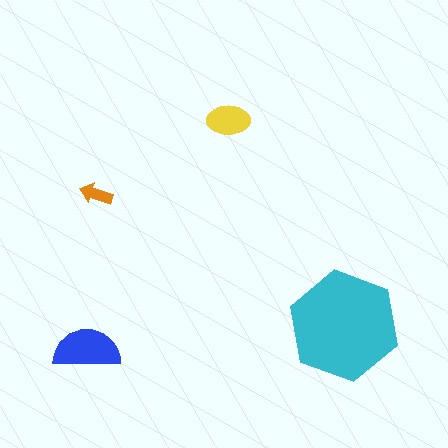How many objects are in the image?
There are 4 objects in the image.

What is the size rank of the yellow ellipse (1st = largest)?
3rd.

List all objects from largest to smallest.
The cyan hexagon, the blue semicircle, the yellow ellipse, the orange arrow.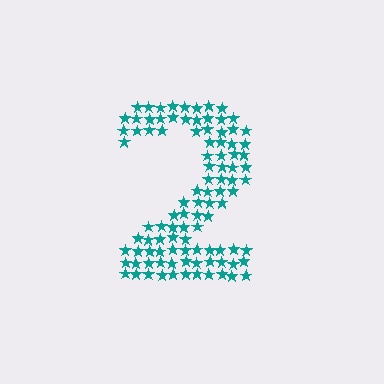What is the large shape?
The large shape is the digit 2.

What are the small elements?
The small elements are stars.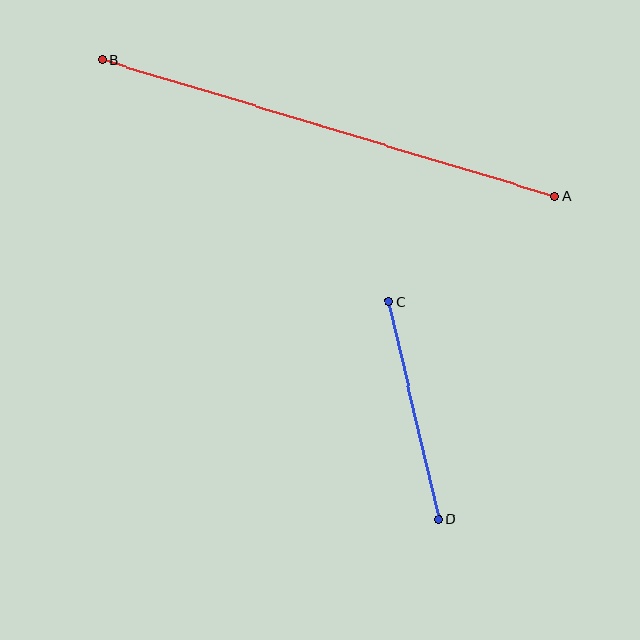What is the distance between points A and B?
The distance is approximately 473 pixels.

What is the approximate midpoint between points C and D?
The midpoint is at approximately (414, 410) pixels.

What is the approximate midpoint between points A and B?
The midpoint is at approximately (328, 128) pixels.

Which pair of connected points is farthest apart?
Points A and B are farthest apart.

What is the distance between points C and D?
The distance is approximately 224 pixels.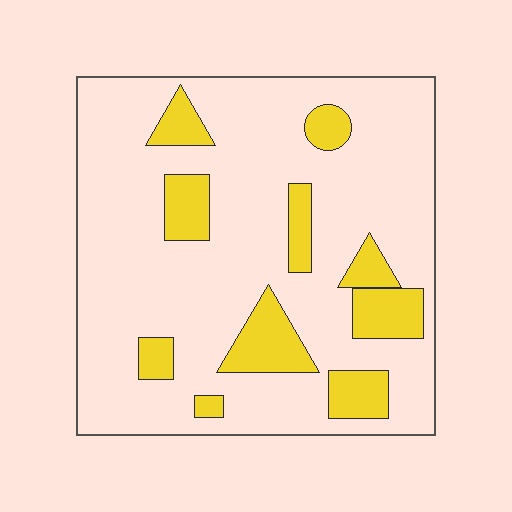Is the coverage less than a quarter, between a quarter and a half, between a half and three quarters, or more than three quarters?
Less than a quarter.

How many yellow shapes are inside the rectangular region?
10.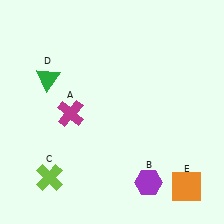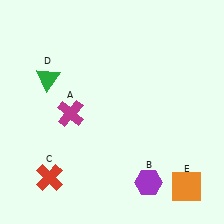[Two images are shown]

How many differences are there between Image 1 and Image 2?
There is 1 difference between the two images.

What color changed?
The cross (C) changed from lime in Image 1 to red in Image 2.